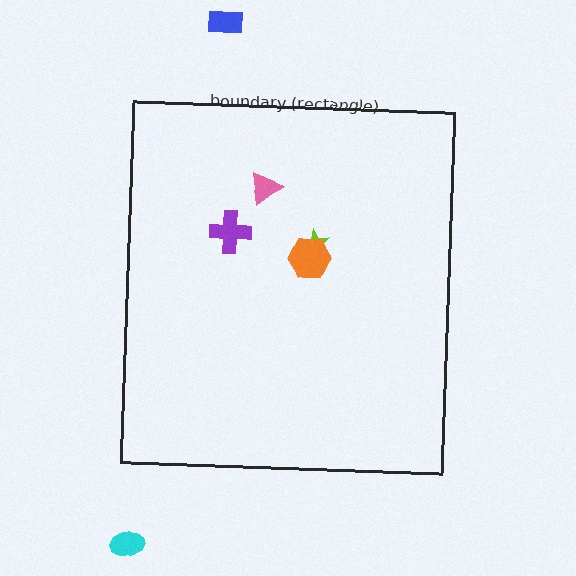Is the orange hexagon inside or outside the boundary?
Inside.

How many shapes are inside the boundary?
4 inside, 2 outside.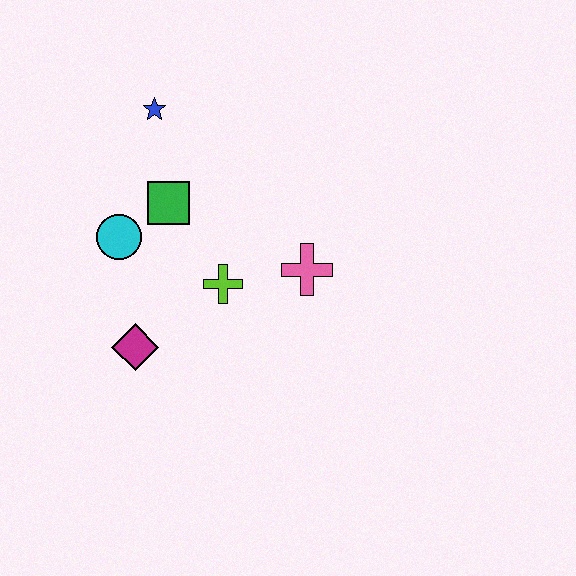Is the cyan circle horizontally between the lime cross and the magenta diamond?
No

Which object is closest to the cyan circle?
The green square is closest to the cyan circle.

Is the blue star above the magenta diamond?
Yes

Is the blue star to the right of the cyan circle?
Yes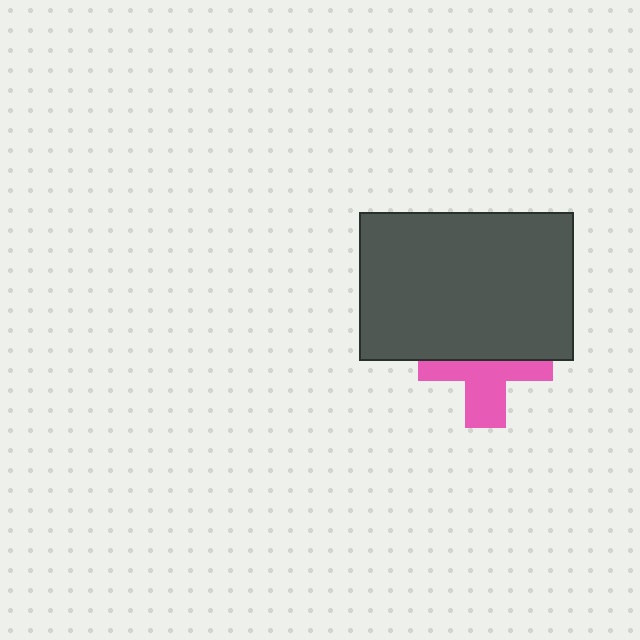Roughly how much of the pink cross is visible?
About half of it is visible (roughly 49%).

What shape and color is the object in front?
The object in front is a dark gray rectangle.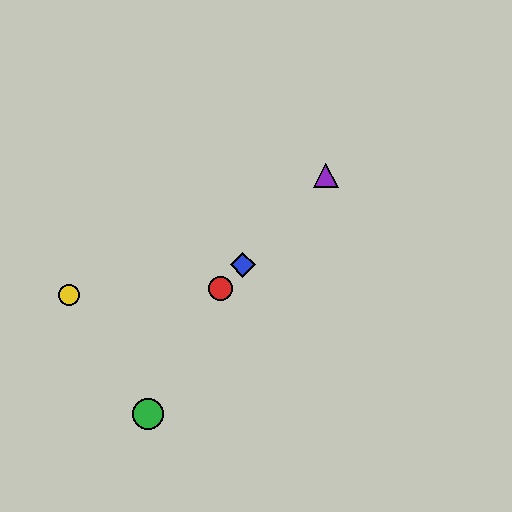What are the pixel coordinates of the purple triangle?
The purple triangle is at (326, 175).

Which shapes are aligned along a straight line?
The red circle, the blue diamond, the purple triangle are aligned along a straight line.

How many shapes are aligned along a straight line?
3 shapes (the red circle, the blue diamond, the purple triangle) are aligned along a straight line.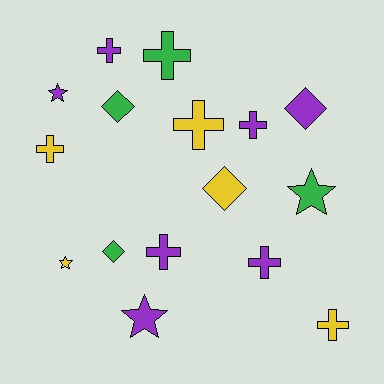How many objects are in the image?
There are 16 objects.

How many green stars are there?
There is 1 green star.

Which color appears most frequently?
Purple, with 7 objects.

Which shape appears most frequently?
Cross, with 8 objects.